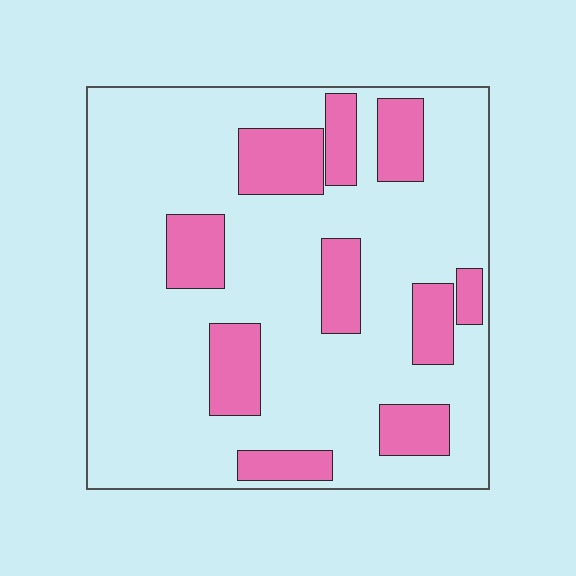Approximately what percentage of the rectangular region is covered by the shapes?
Approximately 25%.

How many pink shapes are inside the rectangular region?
10.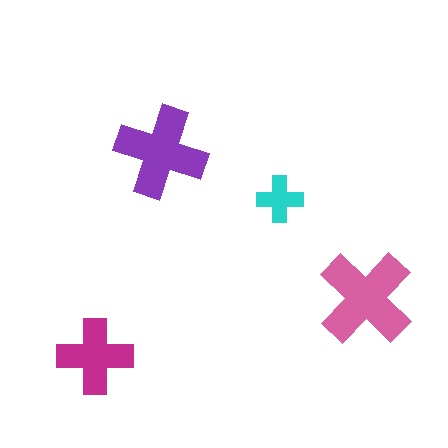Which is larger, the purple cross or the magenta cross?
The purple one.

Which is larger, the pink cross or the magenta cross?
The pink one.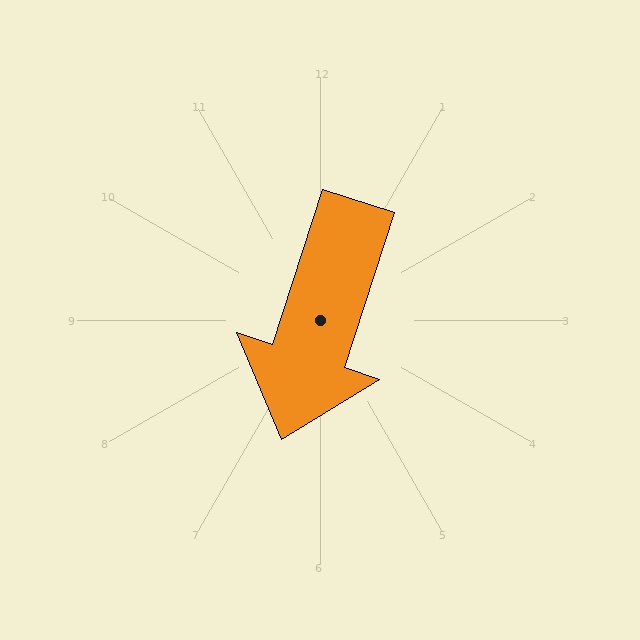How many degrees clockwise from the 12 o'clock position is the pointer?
Approximately 198 degrees.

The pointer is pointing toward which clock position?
Roughly 7 o'clock.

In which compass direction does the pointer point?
South.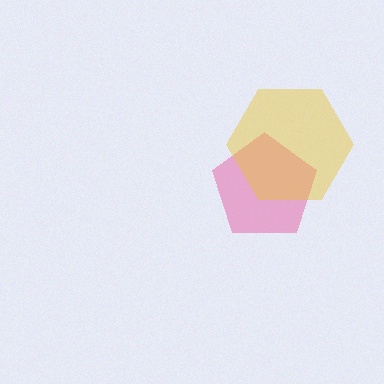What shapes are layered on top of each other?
The layered shapes are: a pink pentagon, a yellow hexagon.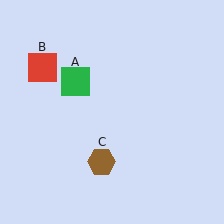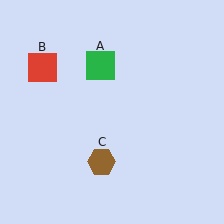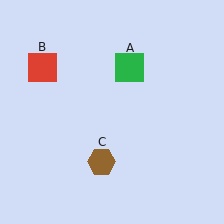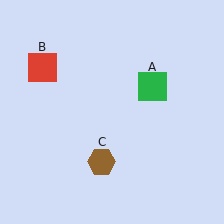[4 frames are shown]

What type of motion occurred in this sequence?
The green square (object A) rotated clockwise around the center of the scene.